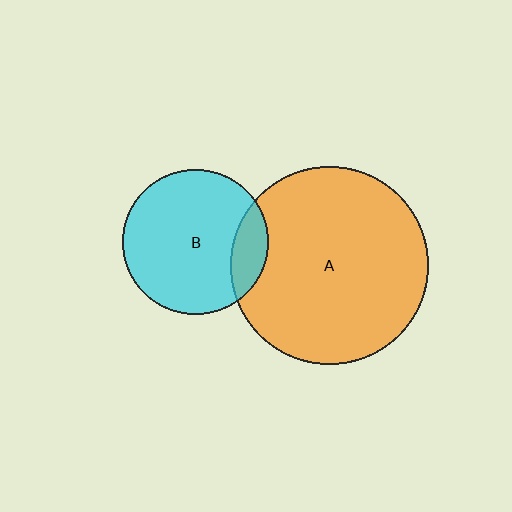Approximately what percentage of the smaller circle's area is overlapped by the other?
Approximately 15%.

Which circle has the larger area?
Circle A (orange).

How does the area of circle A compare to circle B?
Approximately 1.9 times.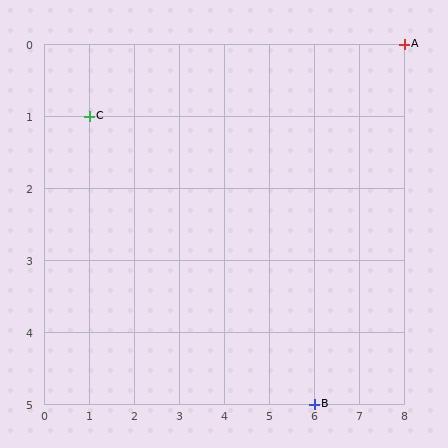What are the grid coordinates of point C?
Point C is at grid coordinates (1, 1).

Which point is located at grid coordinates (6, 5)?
Point B is at (6, 5).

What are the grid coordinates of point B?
Point B is at grid coordinates (6, 5).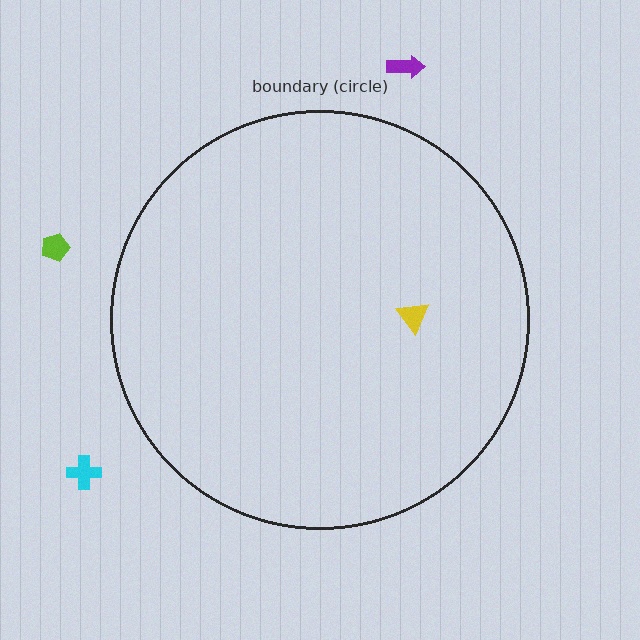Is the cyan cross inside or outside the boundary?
Outside.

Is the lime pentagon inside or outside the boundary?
Outside.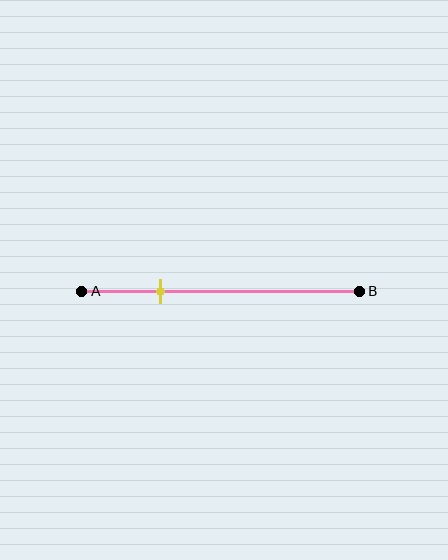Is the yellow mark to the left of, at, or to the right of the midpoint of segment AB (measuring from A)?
The yellow mark is to the left of the midpoint of segment AB.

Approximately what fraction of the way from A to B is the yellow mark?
The yellow mark is approximately 30% of the way from A to B.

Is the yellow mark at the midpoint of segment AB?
No, the mark is at about 30% from A, not at the 50% midpoint.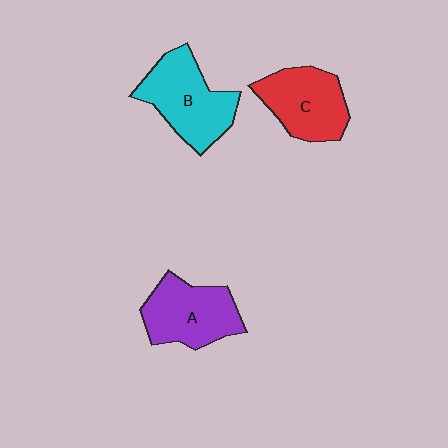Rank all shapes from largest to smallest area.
From largest to smallest: B (cyan), A (purple), C (red).